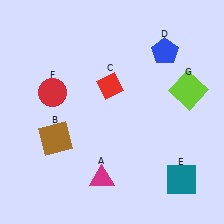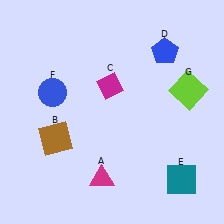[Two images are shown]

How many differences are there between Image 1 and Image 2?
There are 2 differences between the two images.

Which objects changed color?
C changed from red to magenta. F changed from red to blue.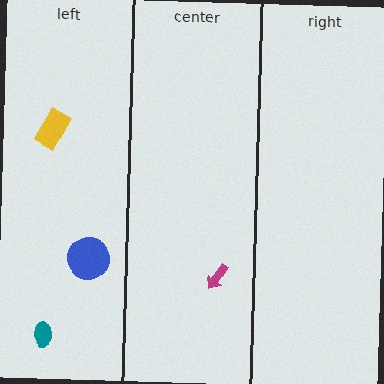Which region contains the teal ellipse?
The left region.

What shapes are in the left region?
The teal ellipse, the blue circle, the yellow rectangle.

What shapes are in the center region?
The magenta arrow.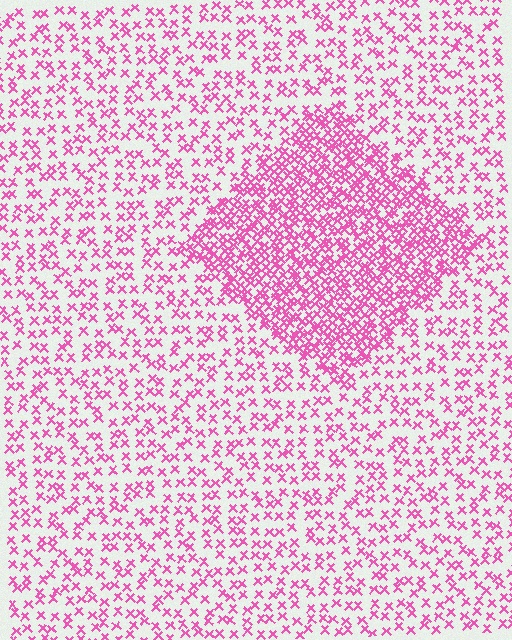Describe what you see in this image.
The image contains small pink elements arranged at two different densities. A diamond-shaped region is visible where the elements are more densely packed than the surrounding area.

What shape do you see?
I see a diamond.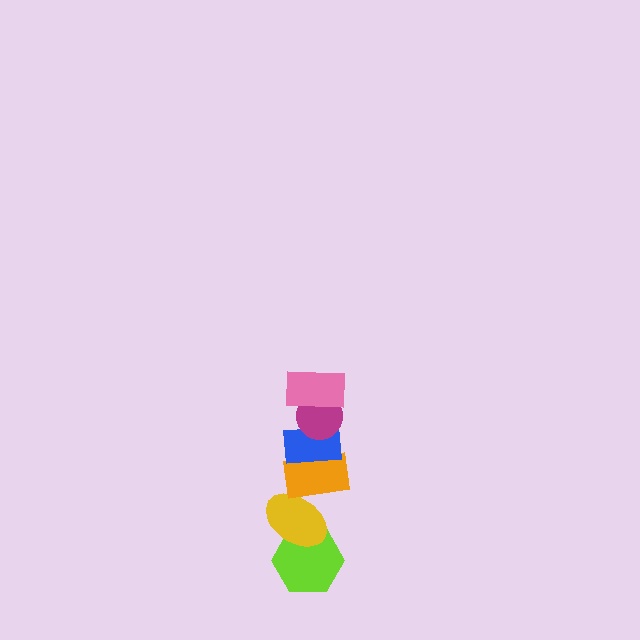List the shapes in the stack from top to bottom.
From top to bottom: the pink rectangle, the magenta circle, the blue rectangle, the orange rectangle, the yellow ellipse, the lime hexagon.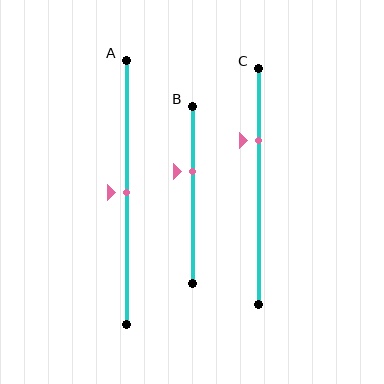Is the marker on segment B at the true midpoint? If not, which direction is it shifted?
No, the marker on segment B is shifted upward by about 13% of the segment length.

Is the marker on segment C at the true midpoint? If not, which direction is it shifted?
No, the marker on segment C is shifted upward by about 19% of the segment length.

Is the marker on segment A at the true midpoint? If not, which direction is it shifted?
Yes, the marker on segment A is at the true midpoint.